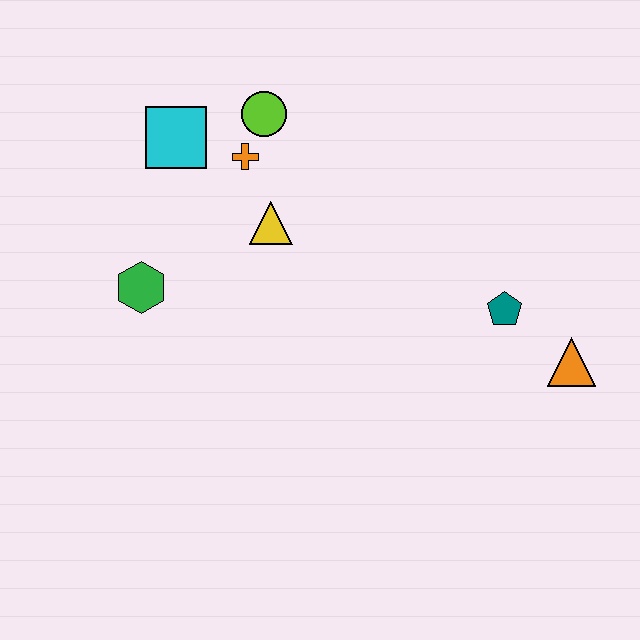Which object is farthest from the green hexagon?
The orange triangle is farthest from the green hexagon.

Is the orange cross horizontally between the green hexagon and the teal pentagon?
Yes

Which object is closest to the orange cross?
The lime circle is closest to the orange cross.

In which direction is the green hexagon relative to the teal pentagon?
The green hexagon is to the left of the teal pentagon.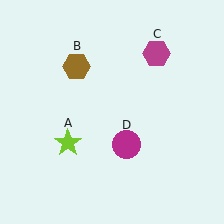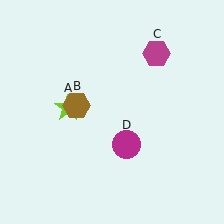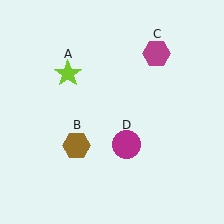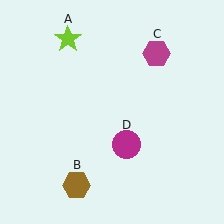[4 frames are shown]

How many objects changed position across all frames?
2 objects changed position: lime star (object A), brown hexagon (object B).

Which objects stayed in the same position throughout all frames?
Magenta hexagon (object C) and magenta circle (object D) remained stationary.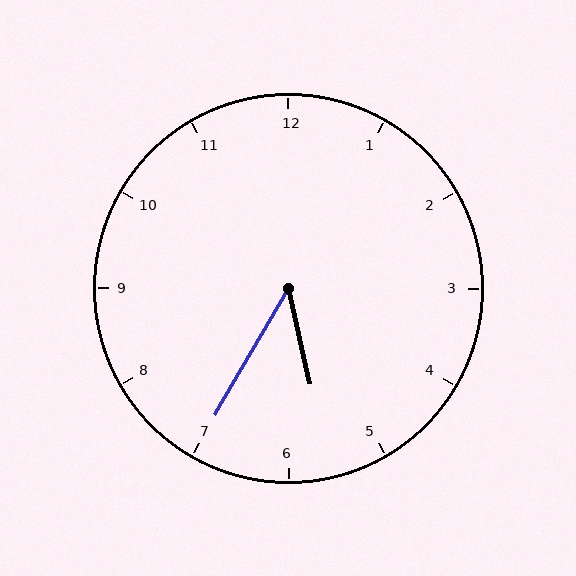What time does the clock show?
5:35.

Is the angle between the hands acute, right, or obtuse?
It is acute.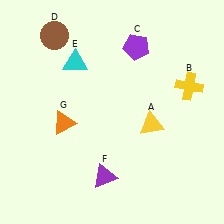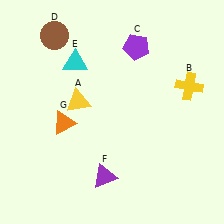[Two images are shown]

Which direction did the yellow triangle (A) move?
The yellow triangle (A) moved left.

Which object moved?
The yellow triangle (A) moved left.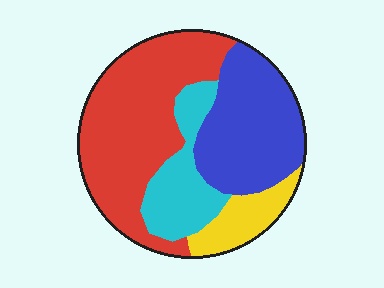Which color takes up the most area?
Red, at roughly 45%.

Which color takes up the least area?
Yellow, at roughly 10%.